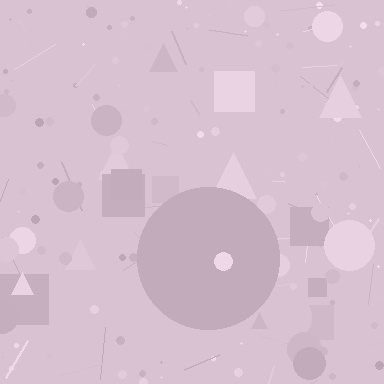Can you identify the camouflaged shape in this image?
The camouflaged shape is a circle.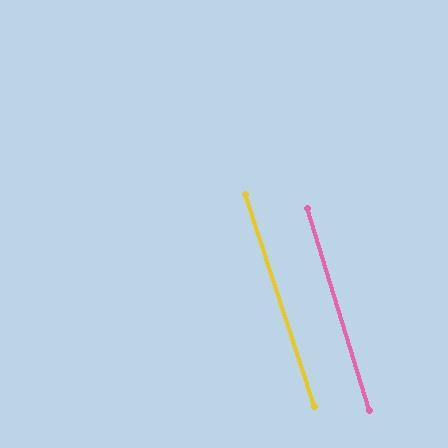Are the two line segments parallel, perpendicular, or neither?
Parallel — their directions differ by only 0.8°.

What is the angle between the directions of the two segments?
Approximately 1 degree.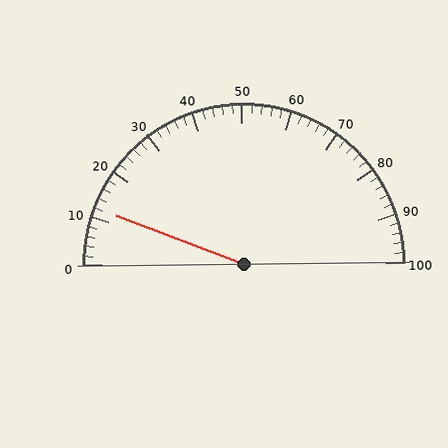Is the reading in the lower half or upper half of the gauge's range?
The reading is in the lower half of the range (0 to 100).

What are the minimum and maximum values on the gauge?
The gauge ranges from 0 to 100.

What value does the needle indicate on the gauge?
The needle indicates approximately 12.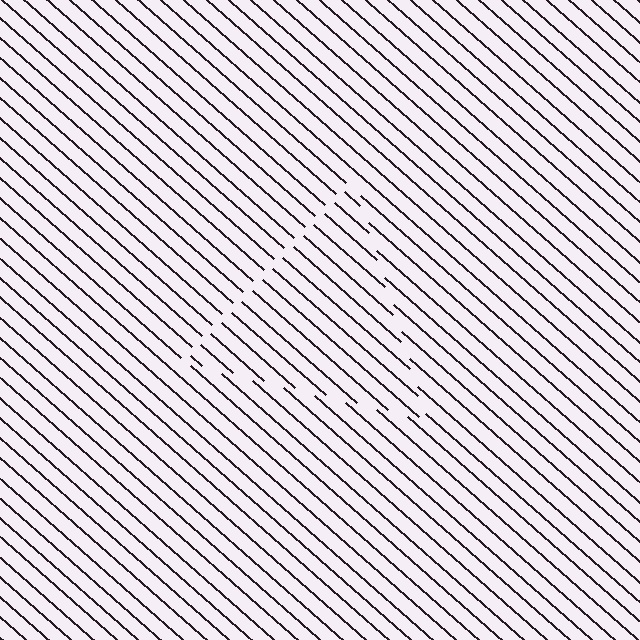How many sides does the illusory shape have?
3 sides — the line-ends trace a triangle.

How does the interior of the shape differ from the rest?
The interior of the shape contains the same grating, shifted by half a period — the contour is defined by the phase discontinuity where line-ends from the inner and outer gratings abut.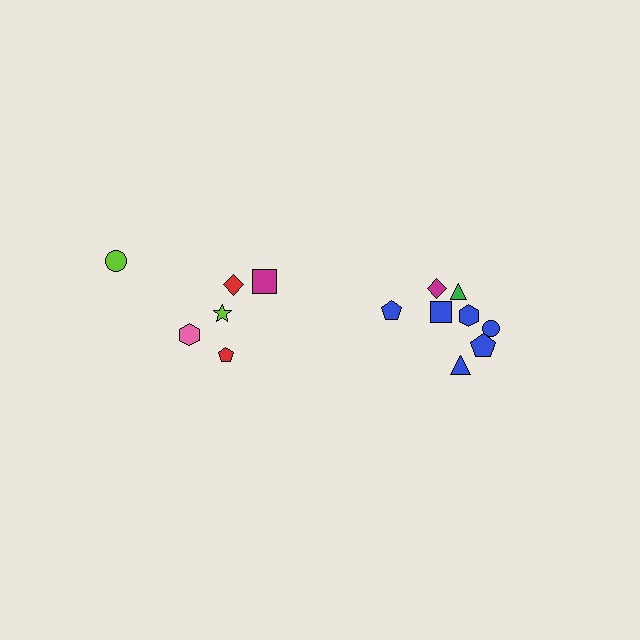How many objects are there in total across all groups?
There are 14 objects.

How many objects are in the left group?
There are 6 objects.